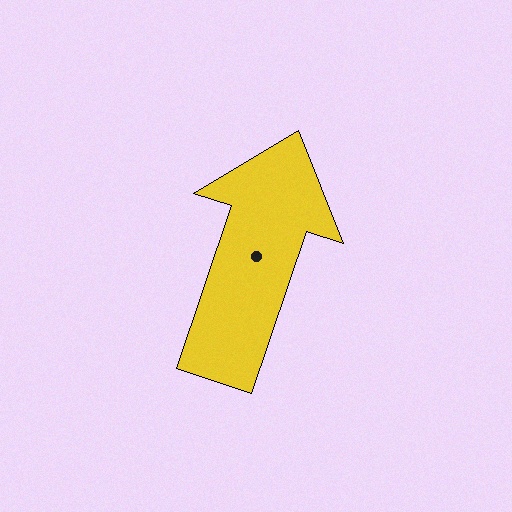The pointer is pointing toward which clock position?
Roughly 1 o'clock.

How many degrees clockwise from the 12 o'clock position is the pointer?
Approximately 19 degrees.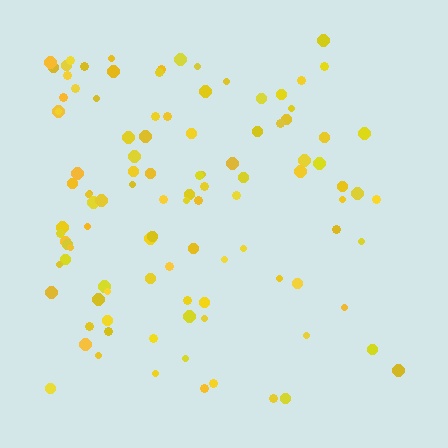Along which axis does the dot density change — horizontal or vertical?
Horizontal.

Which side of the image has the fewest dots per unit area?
The right.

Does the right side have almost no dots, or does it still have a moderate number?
Still a moderate number, just noticeably fewer than the left.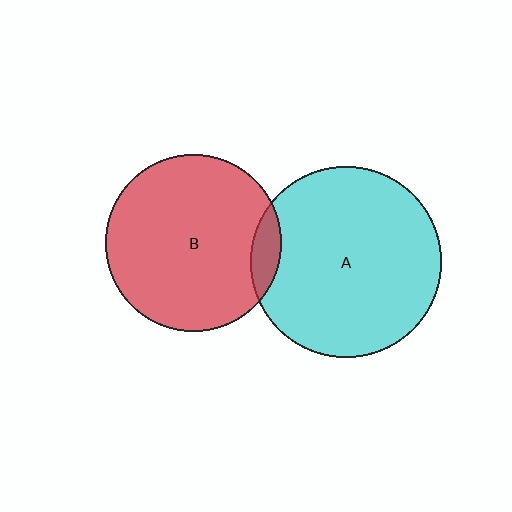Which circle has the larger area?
Circle A (cyan).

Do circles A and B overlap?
Yes.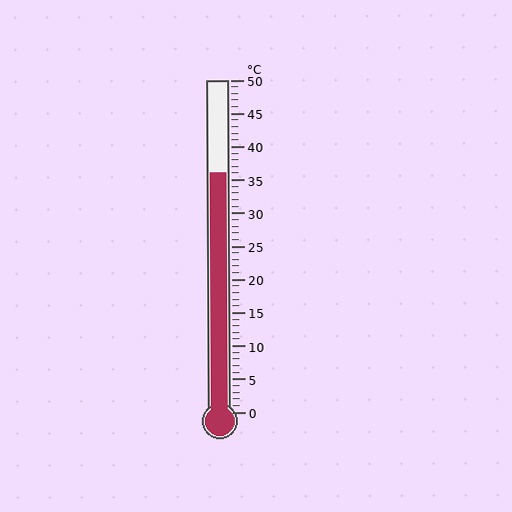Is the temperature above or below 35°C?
The temperature is above 35°C.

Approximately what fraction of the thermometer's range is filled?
The thermometer is filled to approximately 70% of its range.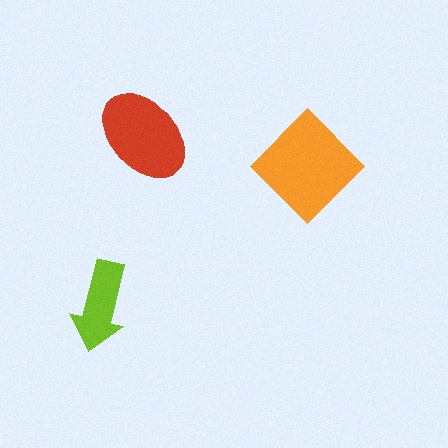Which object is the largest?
The orange diamond.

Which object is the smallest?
The lime arrow.